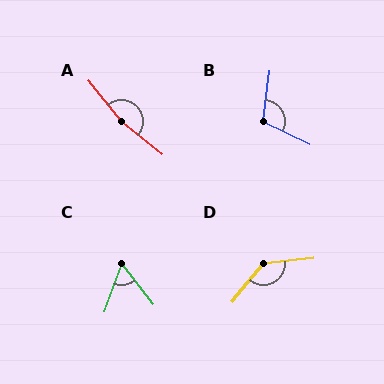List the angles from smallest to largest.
C (58°), B (109°), D (136°), A (168°).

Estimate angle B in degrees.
Approximately 109 degrees.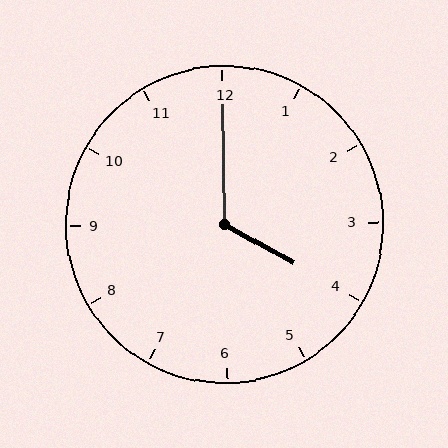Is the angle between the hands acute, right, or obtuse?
It is obtuse.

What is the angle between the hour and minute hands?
Approximately 120 degrees.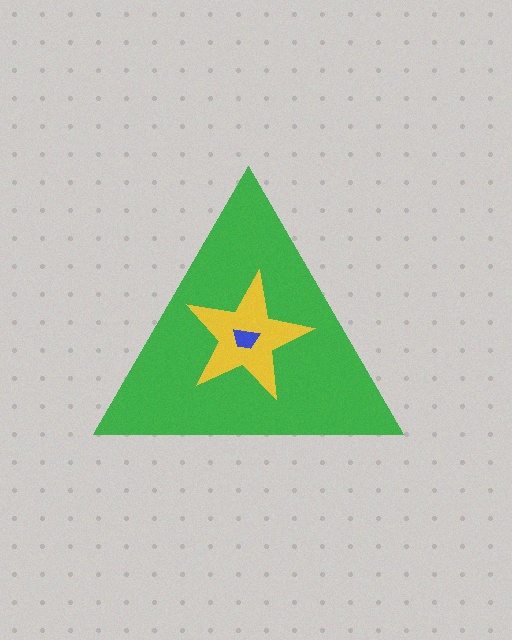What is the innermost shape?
The blue trapezoid.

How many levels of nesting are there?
3.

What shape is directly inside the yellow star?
The blue trapezoid.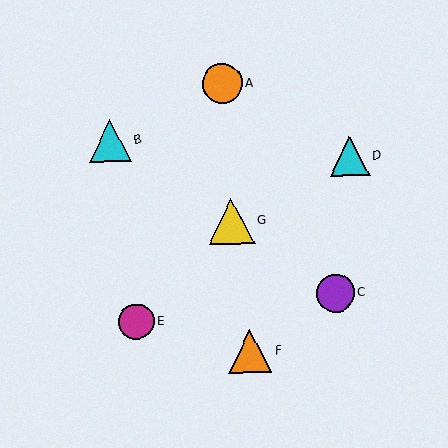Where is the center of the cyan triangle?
The center of the cyan triangle is at (110, 141).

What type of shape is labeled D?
Shape D is a cyan triangle.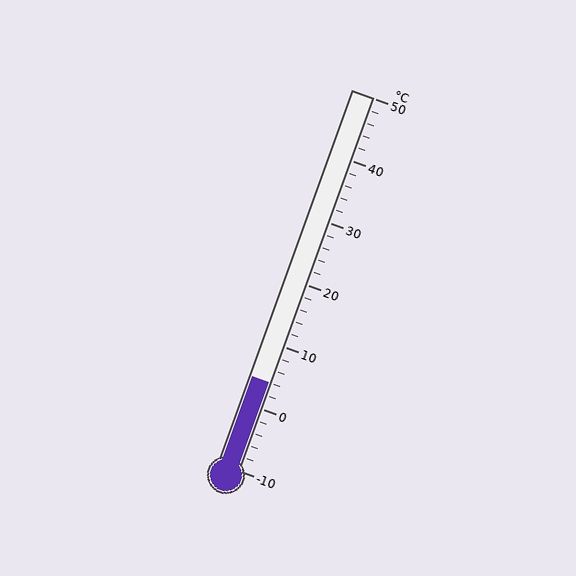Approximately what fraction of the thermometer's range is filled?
The thermometer is filled to approximately 25% of its range.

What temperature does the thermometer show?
The thermometer shows approximately 4°C.